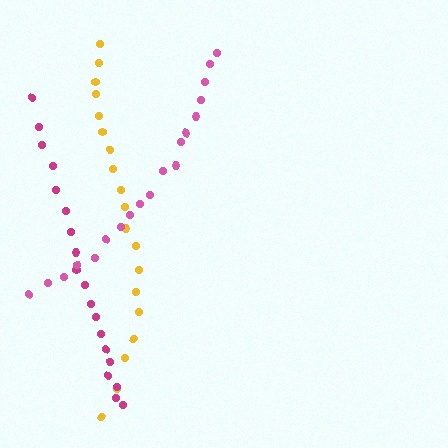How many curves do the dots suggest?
There are 3 distinct paths.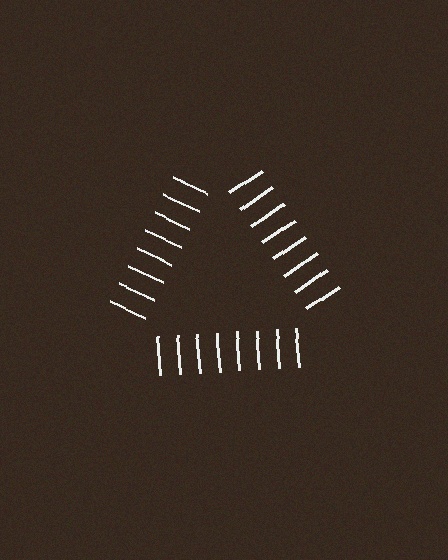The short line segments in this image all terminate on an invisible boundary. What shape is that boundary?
An illusory triangle — the line segments terminate on its edges but no continuous stroke is drawn.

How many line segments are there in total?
24 — 8 along each of the 3 edges.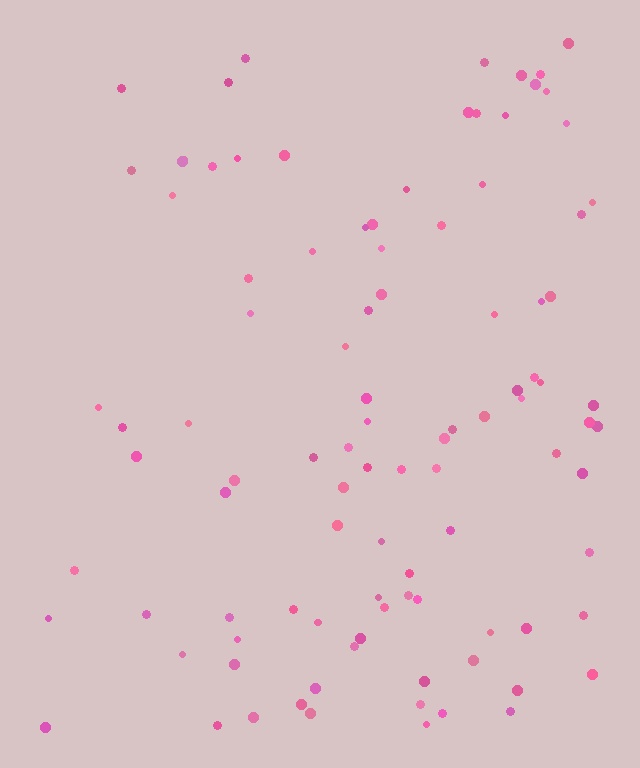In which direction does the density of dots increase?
From left to right, with the right side densest.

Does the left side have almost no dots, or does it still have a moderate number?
Still a moderate number, just noticeably fewer than the right.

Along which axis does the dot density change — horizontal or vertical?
Horizontal.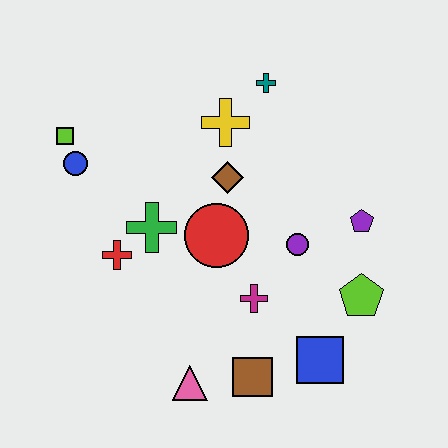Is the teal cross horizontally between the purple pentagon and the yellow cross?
Yes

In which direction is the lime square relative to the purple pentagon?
The lime square is to the left of the purple pentagon.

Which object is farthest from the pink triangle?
The teal cross is farthest from the pink triangle.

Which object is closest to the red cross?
The green cross is closest to the red cross.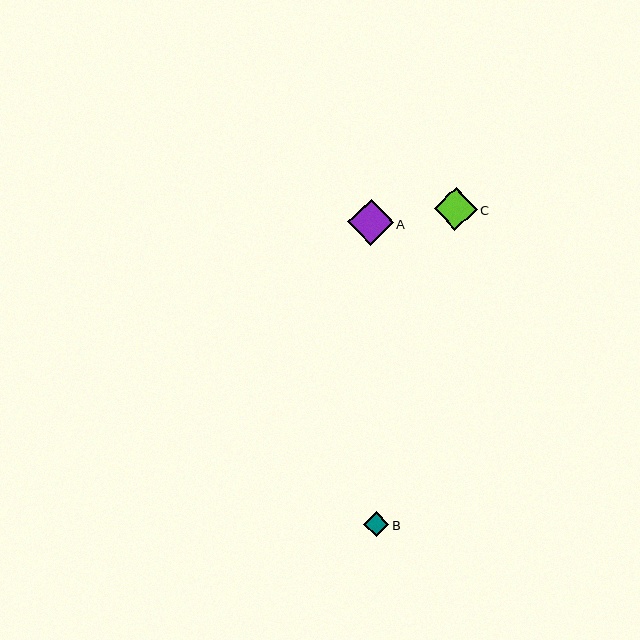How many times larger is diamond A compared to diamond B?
Diamond A is approximately 1.9 times the size of diamond B.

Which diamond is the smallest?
Diamond B is the smallest with a size of approximately 25 pixels.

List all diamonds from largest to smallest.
From largest to smallest: A, C, B.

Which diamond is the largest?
Diamond A is the largest with a size of approximately 46 pixels.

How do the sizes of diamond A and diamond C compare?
Diamond A and diamond C are approximately the same size.